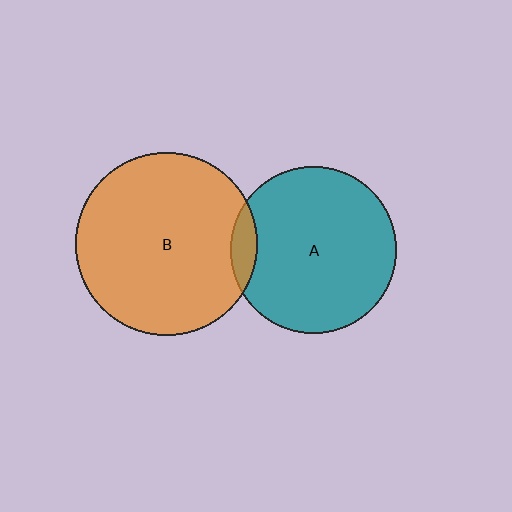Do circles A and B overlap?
Yes.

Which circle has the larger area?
Circle B (orange).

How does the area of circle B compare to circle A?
Approximately 1.2 times.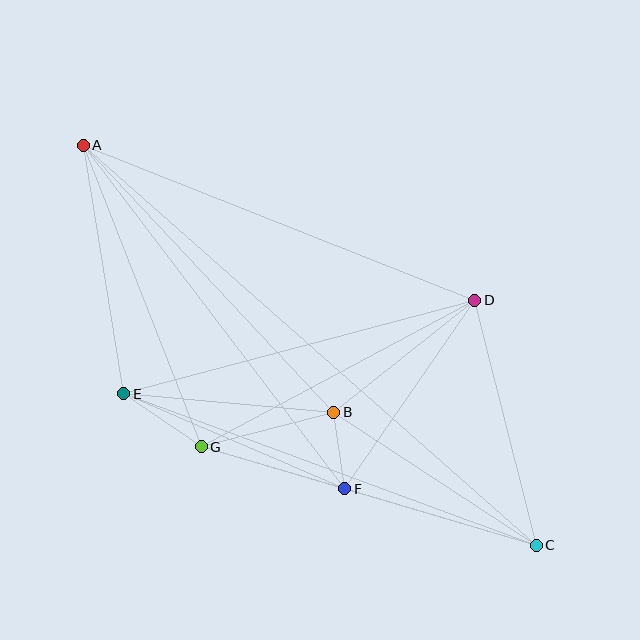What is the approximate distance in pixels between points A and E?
The distance between A and E is approximately 252 pixels.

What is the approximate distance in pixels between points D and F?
The distance between D and F is approximately 229 pixels.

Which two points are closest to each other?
Points B and F are closest to each other.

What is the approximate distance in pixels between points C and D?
The distance between C and D is approximately 253 pixels.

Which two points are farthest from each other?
Points A and C are farthest from each other.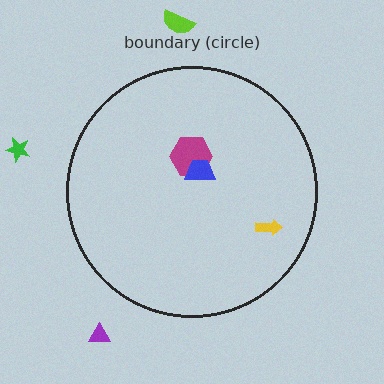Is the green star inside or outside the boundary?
Outside.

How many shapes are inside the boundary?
3 inside, 3 outside.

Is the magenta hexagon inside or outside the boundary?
Inside.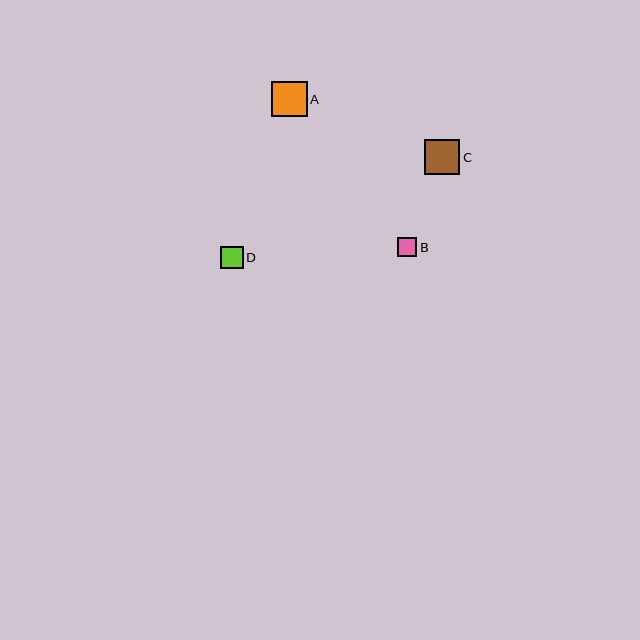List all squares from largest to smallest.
From largest to smallest: C, A, D, B.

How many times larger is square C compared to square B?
Square C is approximately 1.9 times the size of square B.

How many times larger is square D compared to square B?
Square D is approximately 1.2 times the size of square B.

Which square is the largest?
Square C is the largest with a size of approximately 36 pixels.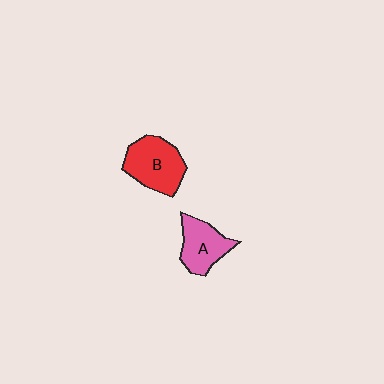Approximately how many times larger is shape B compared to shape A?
Approximately 1.2 times.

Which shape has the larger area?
Shape B (red).